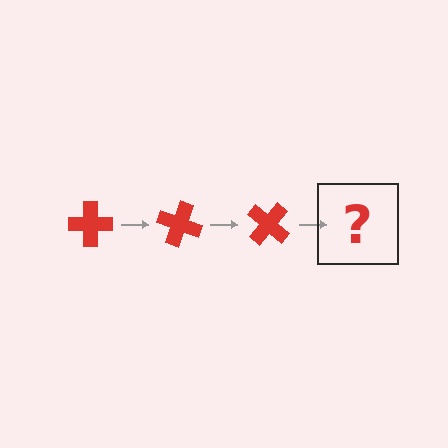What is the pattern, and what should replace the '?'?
The pattern is that the cross rotates 20 degrees each step. The '?' should be a red cross rotated 60 degrees.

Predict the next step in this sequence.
The next step is a red cross rotated 60 degrees.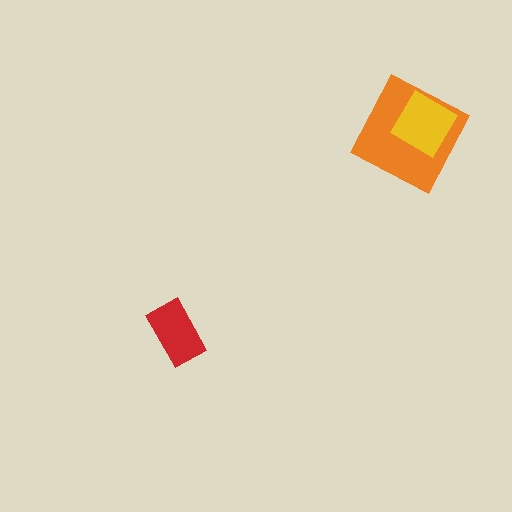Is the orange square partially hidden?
Yes, it is partially covered by another shape.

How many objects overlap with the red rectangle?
0 objects overlap with the red rectangle.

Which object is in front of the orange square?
The yellow diamond is in front of the orange square.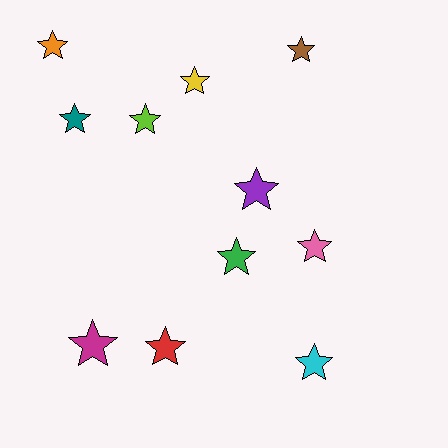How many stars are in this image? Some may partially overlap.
There are 11 stars.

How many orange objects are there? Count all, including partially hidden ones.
There is 1 orange object.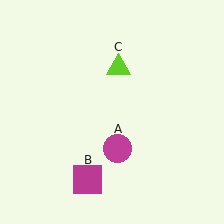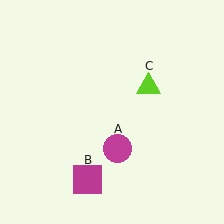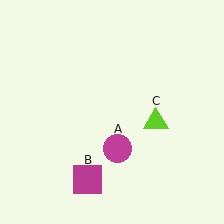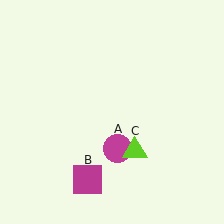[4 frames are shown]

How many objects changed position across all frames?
1 object changed position: lime triangle (object C).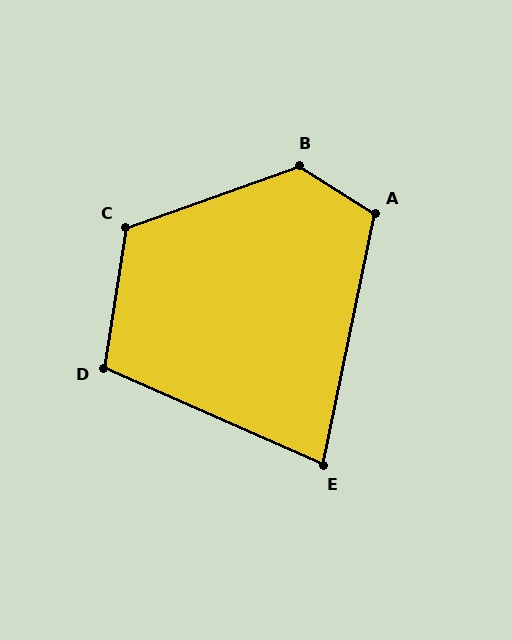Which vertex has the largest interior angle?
B, at approximately 129 degrees.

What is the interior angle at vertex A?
Approximately 110 degrees (obtuse).